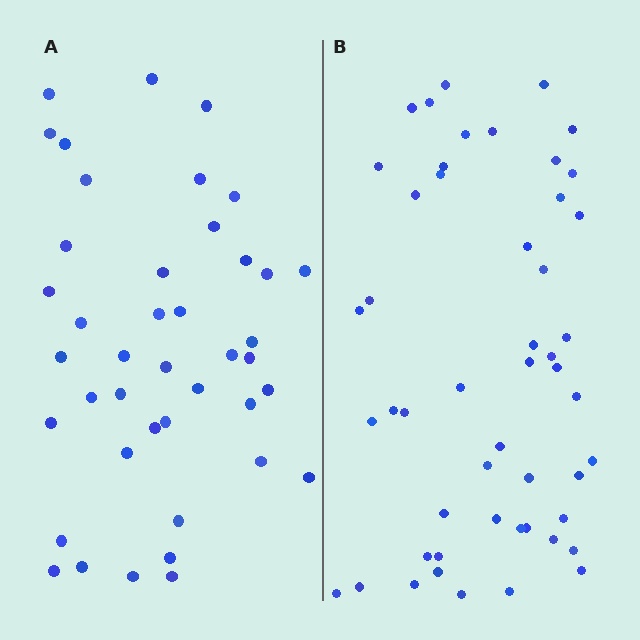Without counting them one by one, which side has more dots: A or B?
Region B (the right region) has more dots.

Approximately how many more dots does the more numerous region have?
Region B has roughly 8 or so more dots than region A.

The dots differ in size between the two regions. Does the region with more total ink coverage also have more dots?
No. Region A has more total ink coverage because its dots are larger, but region B actually contains more individual dots. Total area can be misleading — the number of items is what matters here.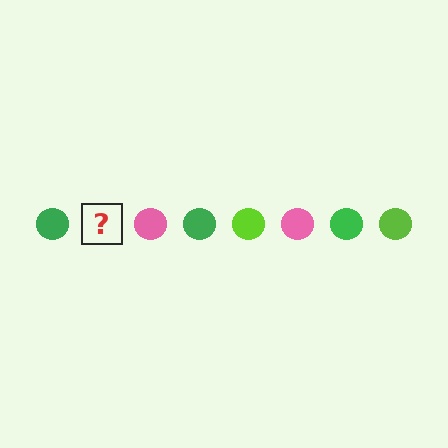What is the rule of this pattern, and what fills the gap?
The rule is that the pattern cycles through green, lime, pink circles. The gap should be filled with a lime circle.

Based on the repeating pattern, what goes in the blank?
The blank should be a lime circle.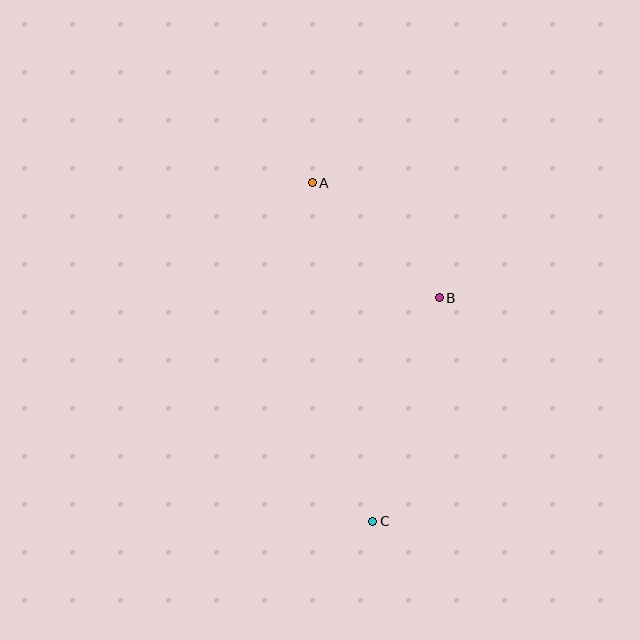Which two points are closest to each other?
Points A and B are closest to each other.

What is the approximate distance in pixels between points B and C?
The distance between B and C is approximately 233 pixels.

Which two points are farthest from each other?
Points A and C are farthest from each other.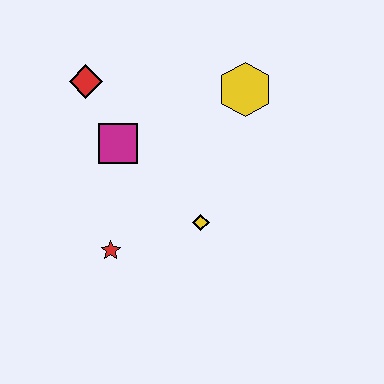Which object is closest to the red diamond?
The magenta square is closest to the red diamond.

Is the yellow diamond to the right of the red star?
Yes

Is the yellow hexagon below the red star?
No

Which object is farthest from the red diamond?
The yellow diamond is farthest from the red diamond.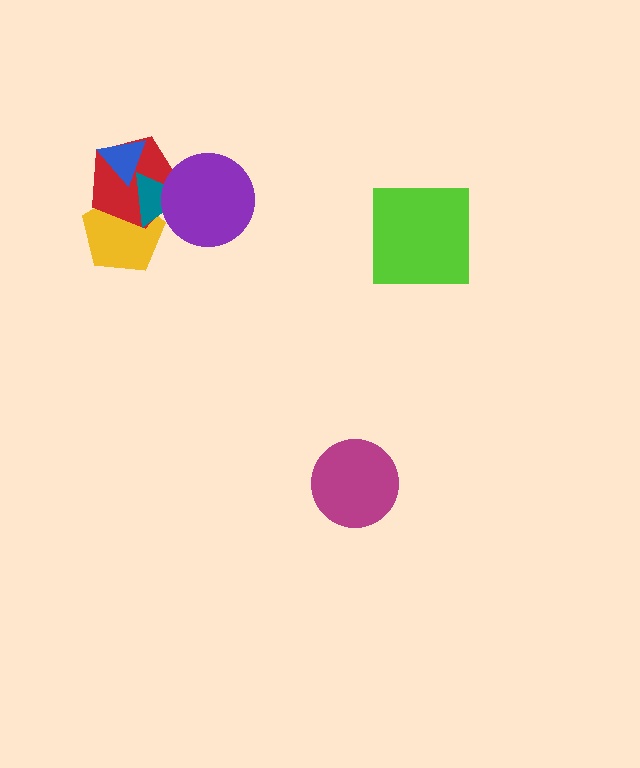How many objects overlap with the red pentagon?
4 objects overlap with the red pentagon.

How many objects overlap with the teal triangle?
4 objects overlap with the teal triangle.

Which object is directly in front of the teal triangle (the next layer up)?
The blue triangle is directly in front of the teal triangle.